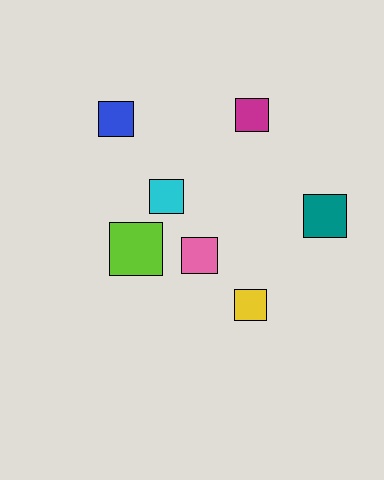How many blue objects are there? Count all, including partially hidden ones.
There is 1 blue object.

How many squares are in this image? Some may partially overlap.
There are 7 squares.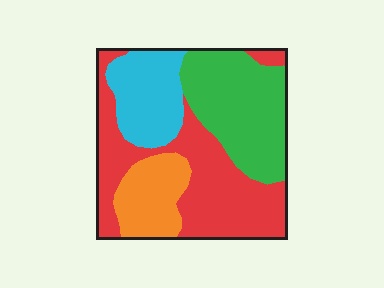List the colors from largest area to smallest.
From largest to smallest: red, green, cyan, orange.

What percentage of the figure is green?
Green takes up between a sixth and a third of the figure.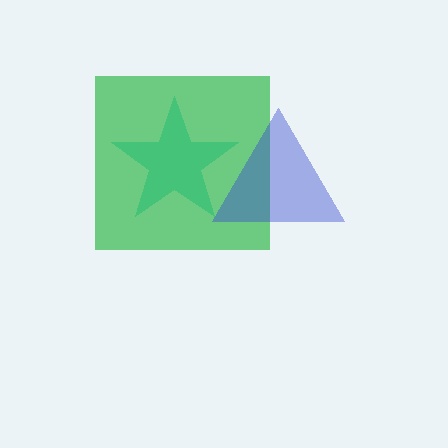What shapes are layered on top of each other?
The layered shapes are: a cyan star, a green square, a blue triangle.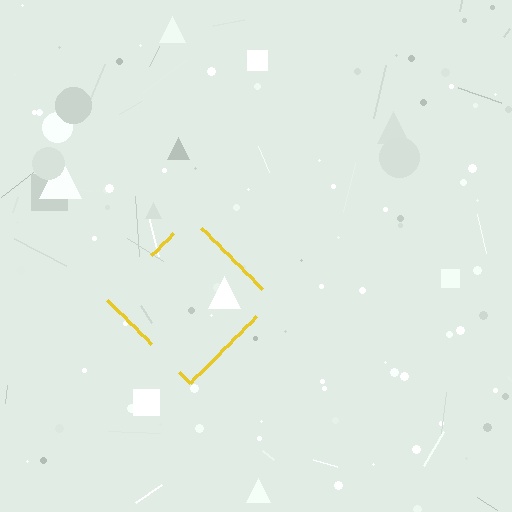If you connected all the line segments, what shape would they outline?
They would outline a diamond.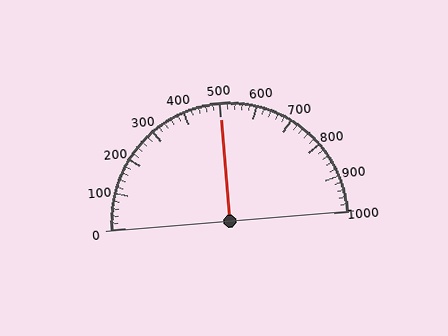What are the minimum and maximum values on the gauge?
The gauge ranges from 0 to 1000.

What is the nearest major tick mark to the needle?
The nearest major tick mark is 500.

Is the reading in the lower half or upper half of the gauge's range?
The reading is in the upper half of the range (0 to 1000).